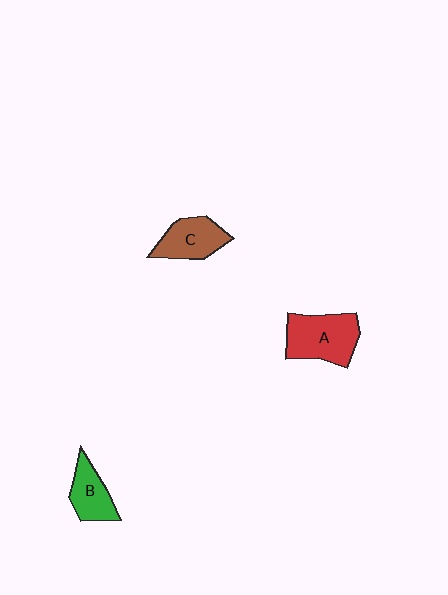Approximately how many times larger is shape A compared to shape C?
Approximately 1.4 times.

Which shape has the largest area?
Shape A (red).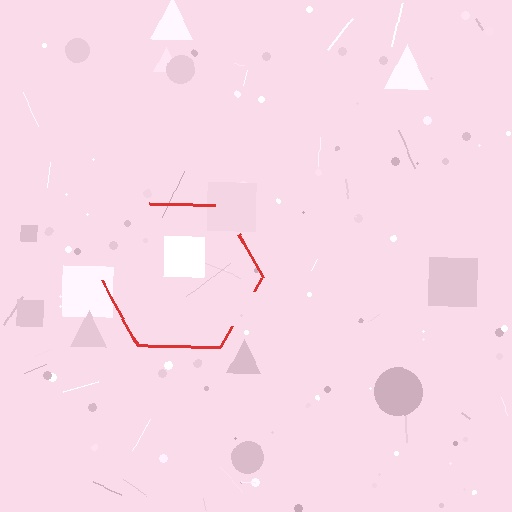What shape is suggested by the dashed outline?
The dashed outline suggests a hexagon.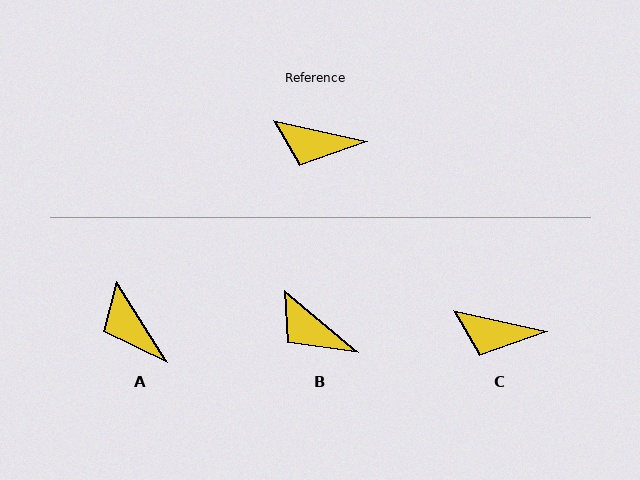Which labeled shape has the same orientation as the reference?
C.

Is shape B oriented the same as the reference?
No, it is off by about 28 degrees.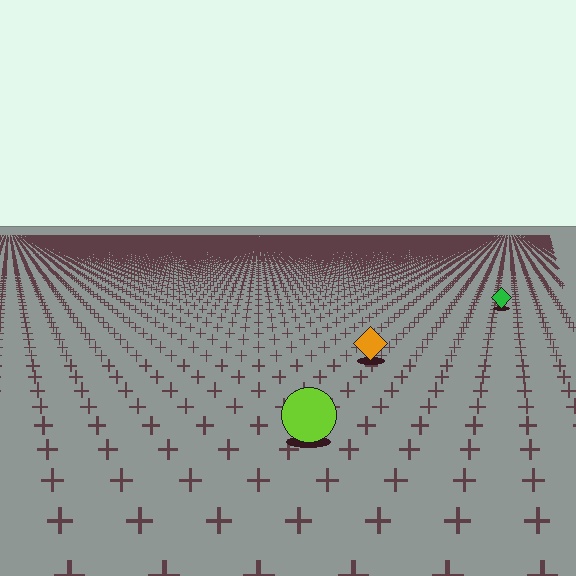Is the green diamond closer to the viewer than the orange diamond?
No. The orange diamond is closer — you can tell from the texture gradient: the ground texture is coarser near it.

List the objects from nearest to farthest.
From nearest to farthest: the lime circle, the orange diamond, the green diamond.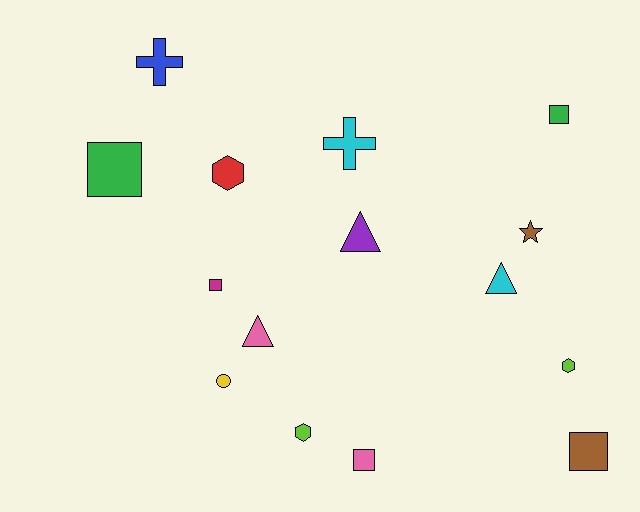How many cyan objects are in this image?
There are 2 cyan objects.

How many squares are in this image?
There are 5 squares.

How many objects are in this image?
There are 15 objects.